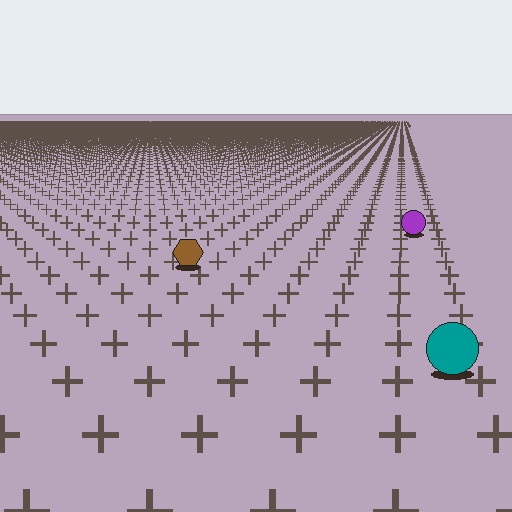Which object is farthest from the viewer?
The purple circle is farthest from the viewer. It appears smaller and the ground texture around it is denser.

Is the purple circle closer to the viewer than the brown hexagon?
No. The brown hexagon is closer — you can tell from the texture gradient: the ground texture is coarser near it.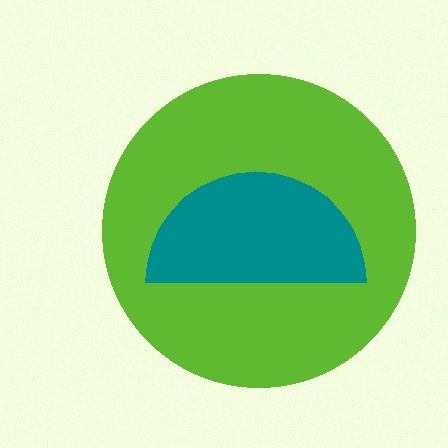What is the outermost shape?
The lime circle.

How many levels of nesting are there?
2.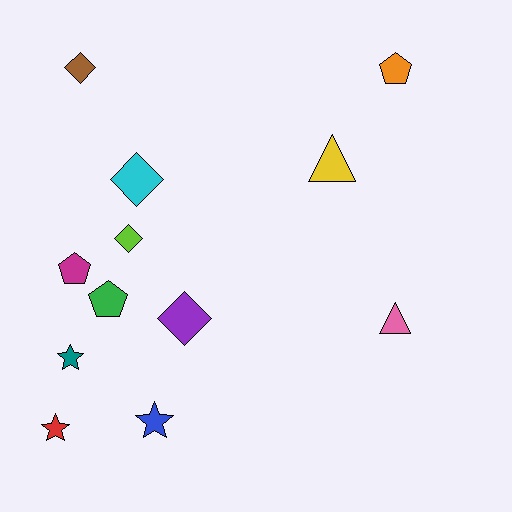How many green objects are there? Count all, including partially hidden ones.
There is 1 green object.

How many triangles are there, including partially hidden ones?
There are 2 triangles.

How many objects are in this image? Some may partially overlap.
There are 12 objects.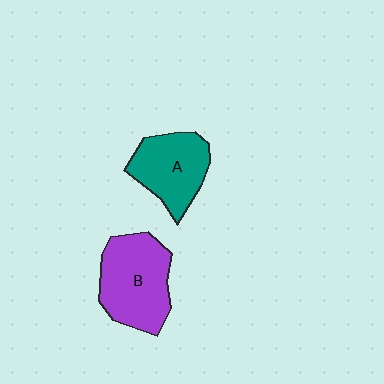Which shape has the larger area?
Shape B (purple).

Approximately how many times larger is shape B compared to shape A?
Approximately 1.2 times.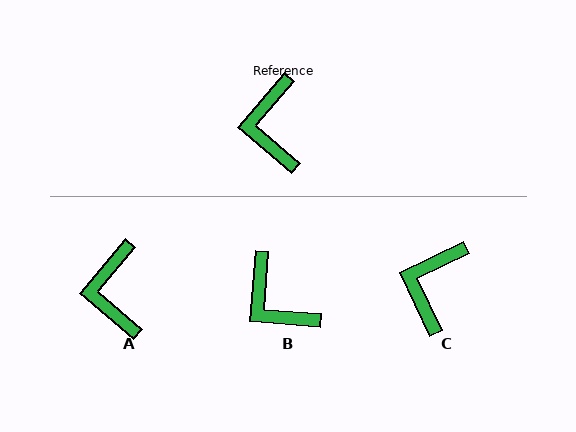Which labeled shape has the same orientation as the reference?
A.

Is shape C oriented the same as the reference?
No, it is off by about 24 degrees.